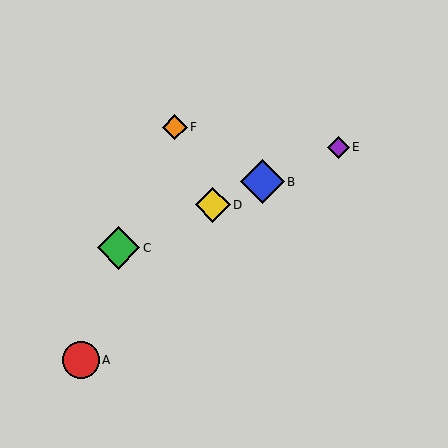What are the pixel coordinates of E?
Object E is at (338, 147).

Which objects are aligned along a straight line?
Objects B, C, D, E are aligned along a straight line.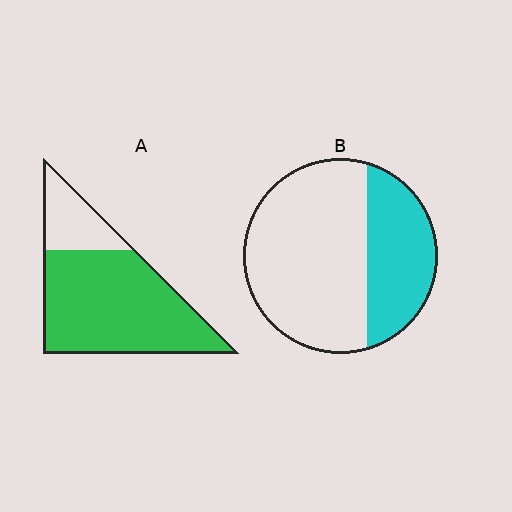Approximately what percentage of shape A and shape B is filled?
A is approximately 80% and B is approximately 35%.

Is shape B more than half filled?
No.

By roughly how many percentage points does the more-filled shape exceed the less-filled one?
By roughly 45 percentage points (A over B).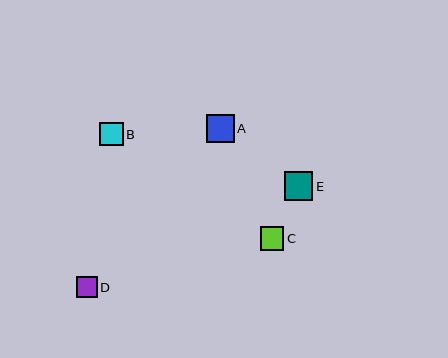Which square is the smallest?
Square D is the smallest with a size of approximately 21 pixels.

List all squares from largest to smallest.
From largest to smallest: E, A, C, B, D.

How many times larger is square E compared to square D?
Square E is approximately 1.4 times the size of square D.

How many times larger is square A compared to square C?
Square A is approximately 1.2 times the size of square C.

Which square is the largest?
Square E is the largest with a size of approximately 28 pixels.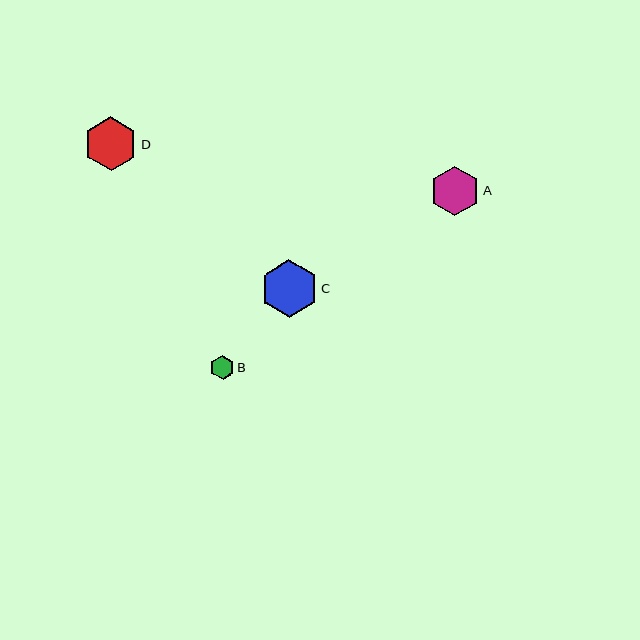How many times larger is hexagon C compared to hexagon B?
Hexagon C is approximately 2.4 times the size of hexagon B.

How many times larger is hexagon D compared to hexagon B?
Hexagon D is approximately 2.3 times the size of hexagon B.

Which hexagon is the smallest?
Hexagon B is the smallest with a size of approximately 23 pixels.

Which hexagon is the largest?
Hexagon C is the largest with a size of approximately 57 pixels.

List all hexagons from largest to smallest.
From largest to smallest: C, D, A, B.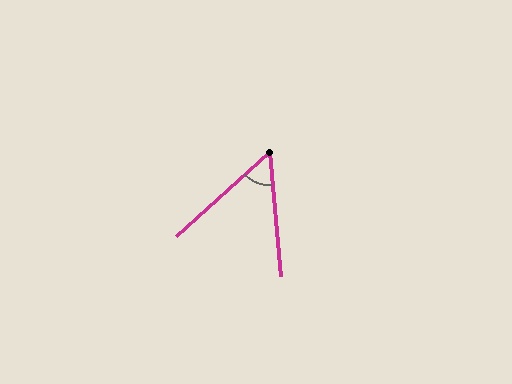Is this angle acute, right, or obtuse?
It is acute.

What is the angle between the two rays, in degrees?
Approximately 53 degrees.